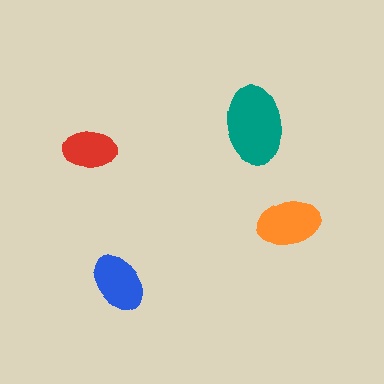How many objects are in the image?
There are 4 objects in the image.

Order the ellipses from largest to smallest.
the teal one, the orange one, the blue one, the red one.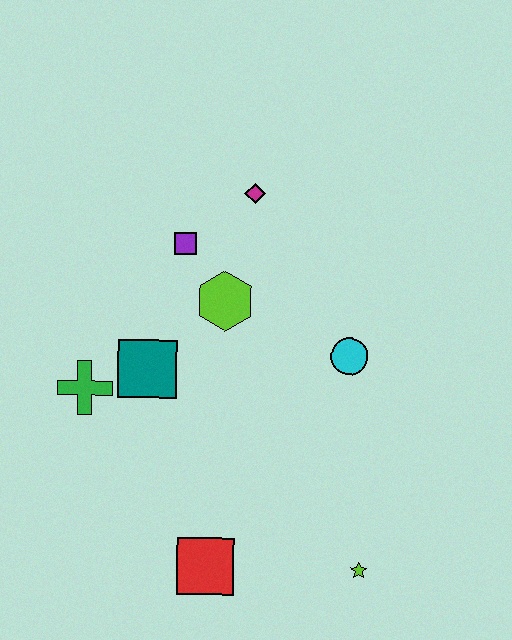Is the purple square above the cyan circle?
Yes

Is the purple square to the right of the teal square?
Yes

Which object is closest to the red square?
The lime star is closest to the red square.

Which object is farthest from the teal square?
The lime star is farthest from the teal square.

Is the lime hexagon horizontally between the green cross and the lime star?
Yes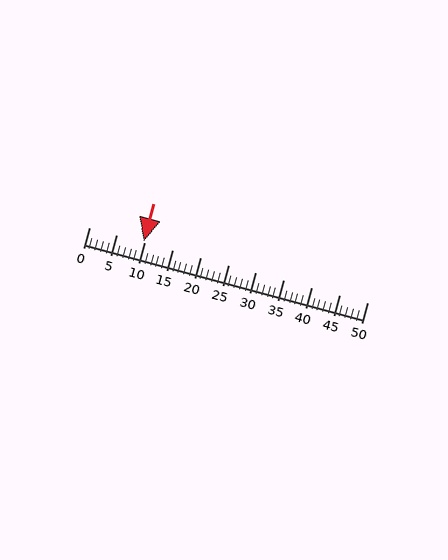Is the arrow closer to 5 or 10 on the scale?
The arrow is closer to 10.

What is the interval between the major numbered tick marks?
The major tick marks are spaced 5 units apart.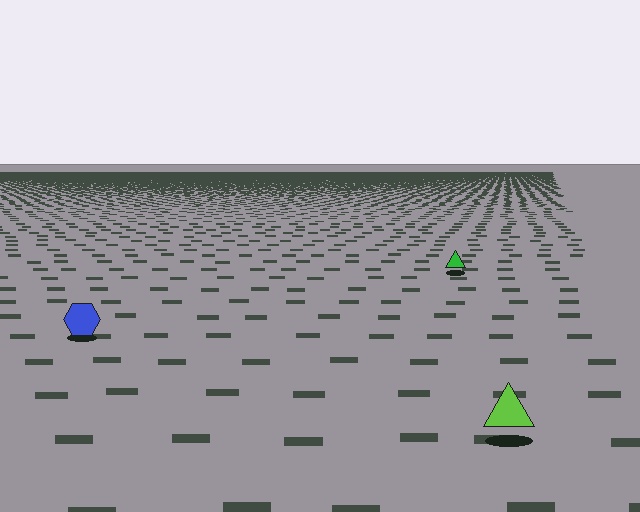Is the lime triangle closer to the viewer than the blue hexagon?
Yes. The lime triangle is closer — you can tell from the texture gradient: the ground texture is coarser near it.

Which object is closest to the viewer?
The lime triangle is closest. The texture marks near it are larger and more spread out.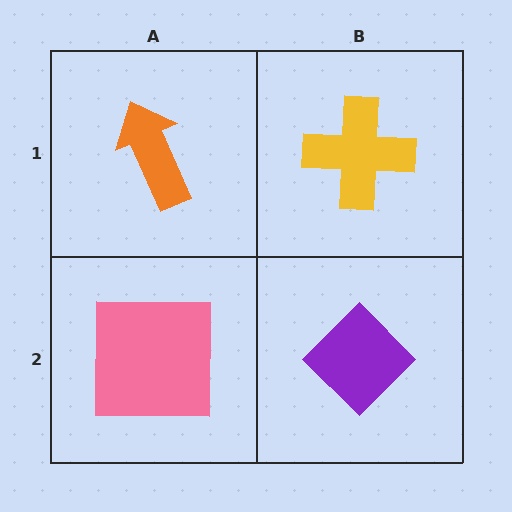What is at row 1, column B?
A yellow cross.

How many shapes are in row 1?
2 shapes.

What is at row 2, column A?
A pink square.